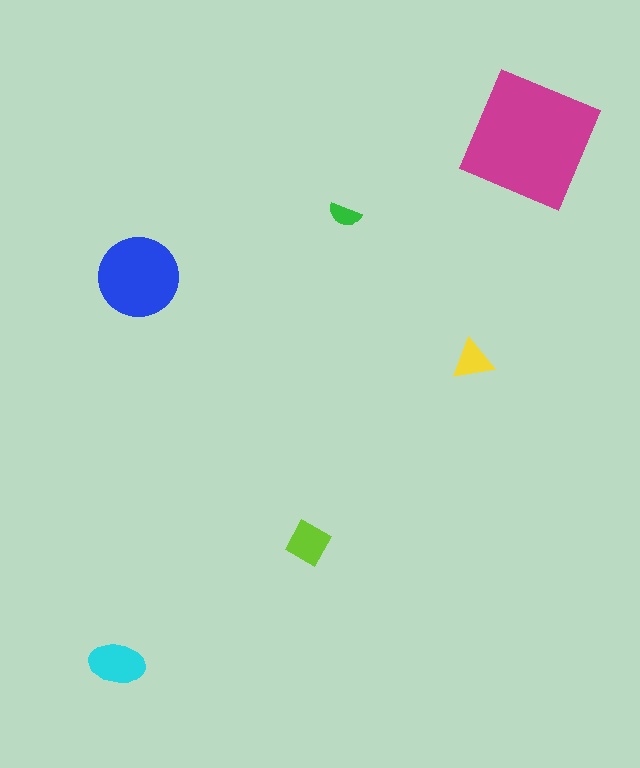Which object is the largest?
The magenta square.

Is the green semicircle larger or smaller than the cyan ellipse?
Smaller.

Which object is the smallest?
The green semicircle.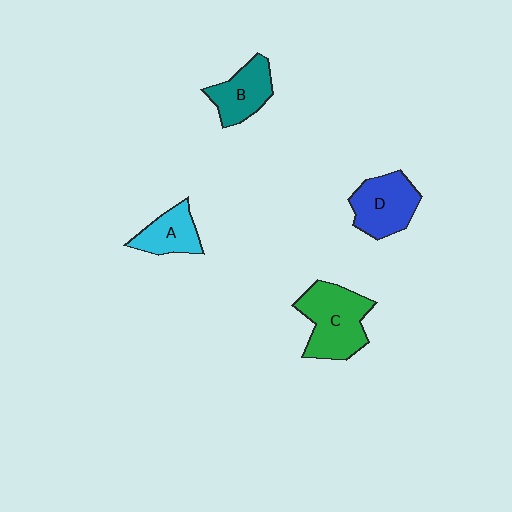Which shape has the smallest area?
Shape A (cyan).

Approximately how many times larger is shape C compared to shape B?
Approximately 1.5 times.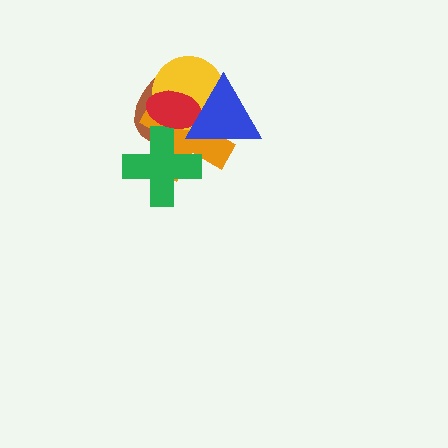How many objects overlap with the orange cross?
5 objects overlap with the orange cross.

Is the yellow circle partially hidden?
Yes, it is partially covered by another shape.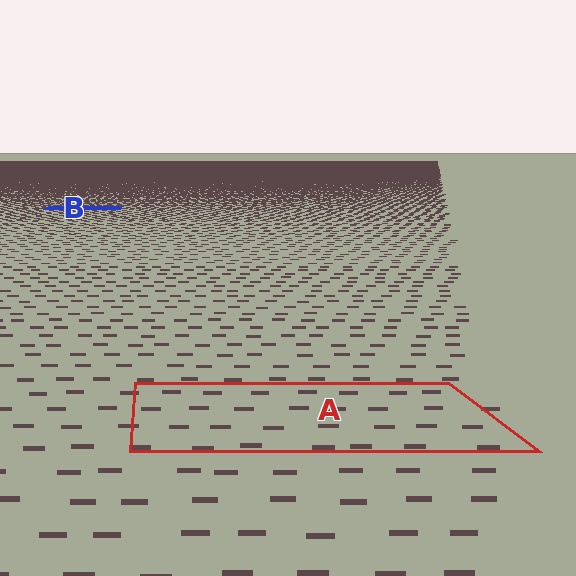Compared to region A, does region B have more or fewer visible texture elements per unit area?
Region B has more texture elements per unit area — they are packed more densely because it is farther away.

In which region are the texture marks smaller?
The texture marks are smaller in region B, because it is farther away.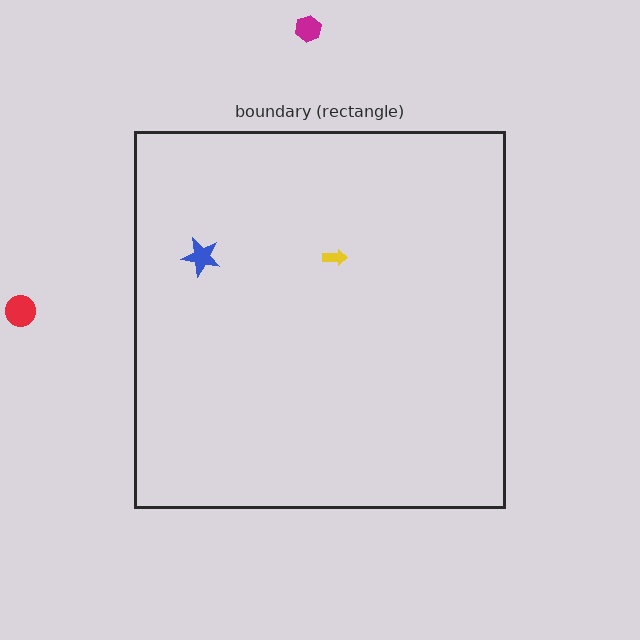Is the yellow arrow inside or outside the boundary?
Inside.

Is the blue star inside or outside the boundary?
Inside.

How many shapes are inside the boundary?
2 inside, 2 outside.